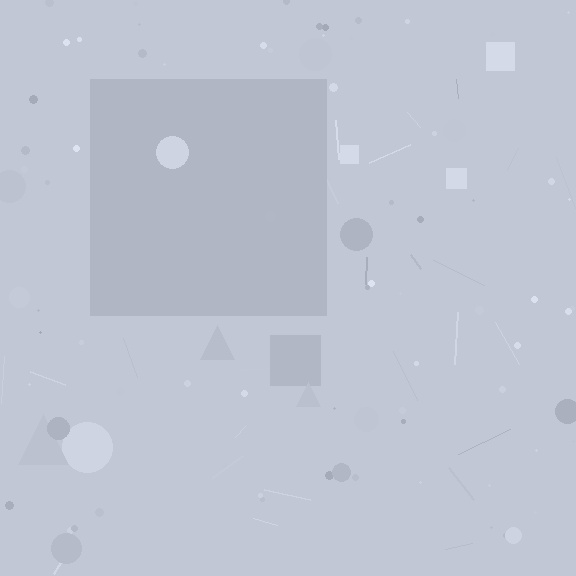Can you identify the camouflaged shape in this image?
The camouflaged shape is a square.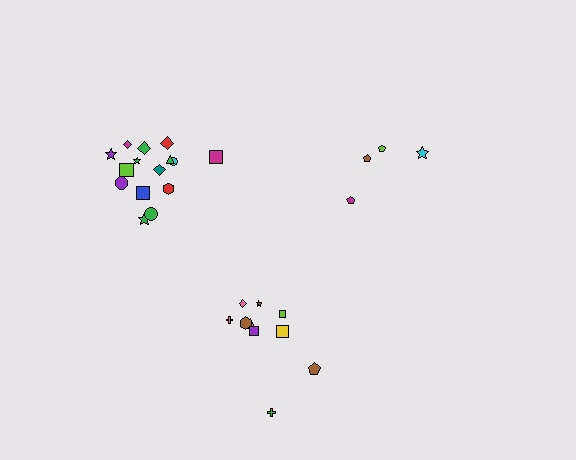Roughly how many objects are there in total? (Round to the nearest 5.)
Roughly 30 objects in total.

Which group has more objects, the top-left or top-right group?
The top-left group.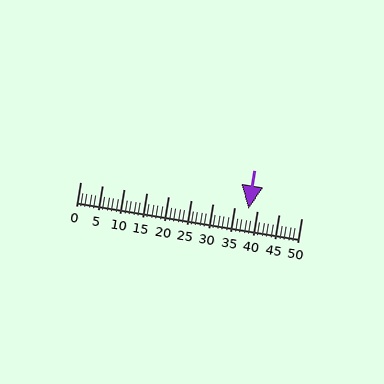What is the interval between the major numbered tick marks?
The major tick marks are spaced 5 units apart.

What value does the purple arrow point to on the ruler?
The purple arrow points to approximately 38.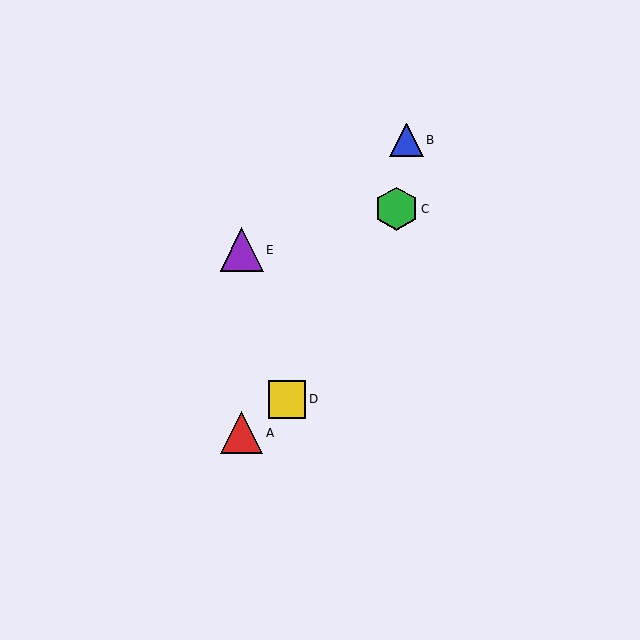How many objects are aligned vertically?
2 objects (A, E) are aligned vertically.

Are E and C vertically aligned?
No, E is at x≈242 and C is at x≈396.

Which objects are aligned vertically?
Objects A, E are aligned vertically.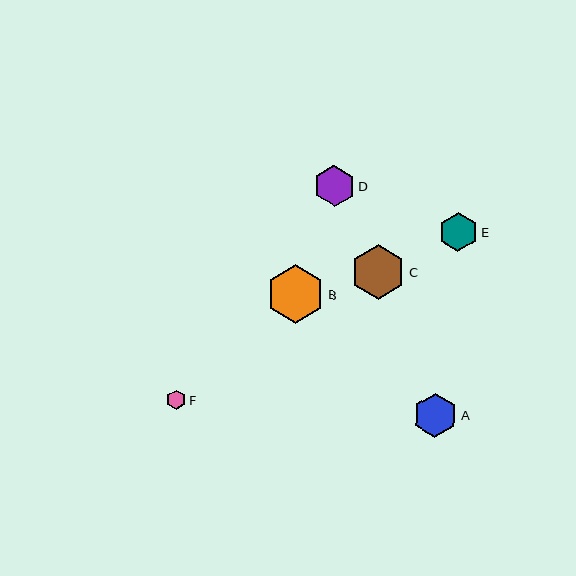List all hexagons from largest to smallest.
From largest to smallest: B, C, A, D, E, F.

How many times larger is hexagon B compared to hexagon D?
Hexagon B is approximately 1.4 times the size of hexagon D.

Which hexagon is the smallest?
Hexagon F is the smallest with a size of approximately 19 pixels.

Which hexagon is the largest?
Hexagon B is the largest with a size of approximately 59 pixels.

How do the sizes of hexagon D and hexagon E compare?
Hexagon D and hexagon E are approximately the same size.